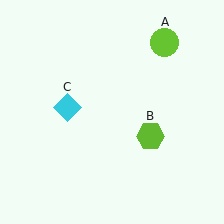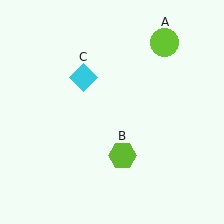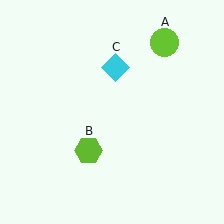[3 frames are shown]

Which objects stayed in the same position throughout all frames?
Lime circle (object A) remained stationary.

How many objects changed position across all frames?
2 objects changed position: lime hexagon (object B), cyan diamond (object C).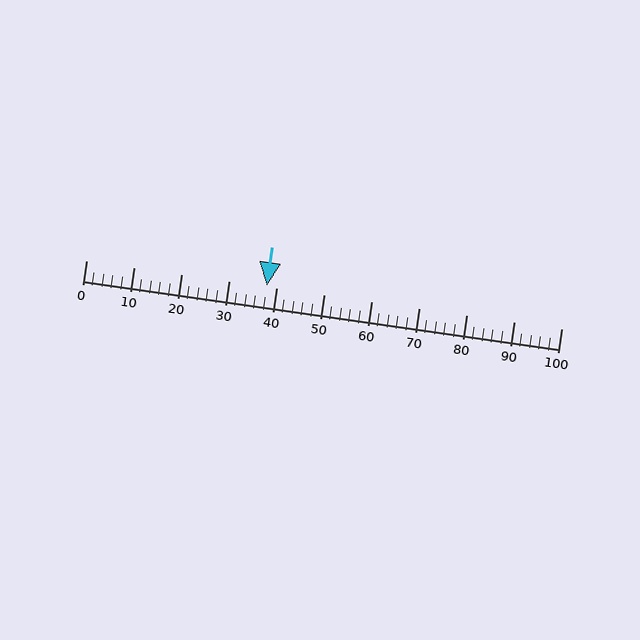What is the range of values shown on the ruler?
The ruler shows values from 0 to 100.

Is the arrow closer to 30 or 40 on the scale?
The arrow is closer to 40.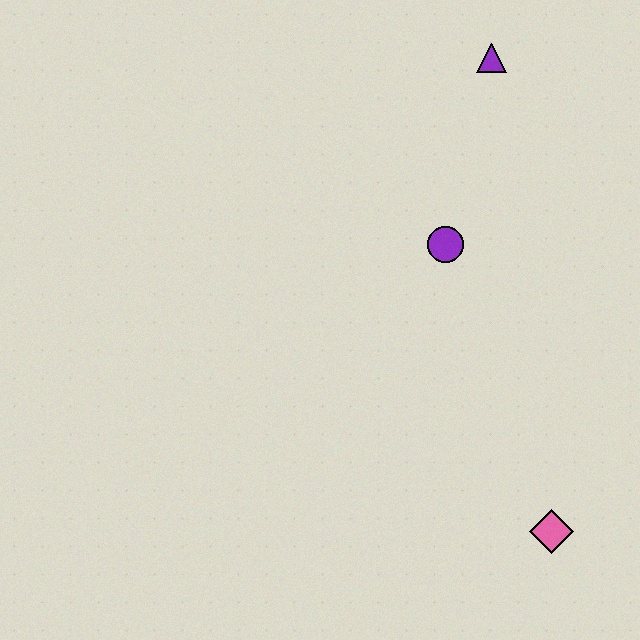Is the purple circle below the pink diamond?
No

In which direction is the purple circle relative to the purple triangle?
The purple circle is below the purple triangle.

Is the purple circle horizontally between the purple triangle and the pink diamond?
No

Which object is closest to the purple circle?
The purple triangle is closest to the purple circle.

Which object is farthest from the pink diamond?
The purple triangle is farthest from the pink diamond.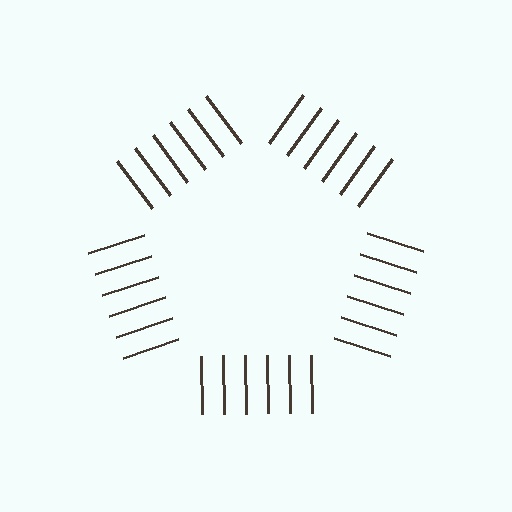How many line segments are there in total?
30 — 6 along each of the 5 edges.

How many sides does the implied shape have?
5 sides — the line-ends trace a pentagon.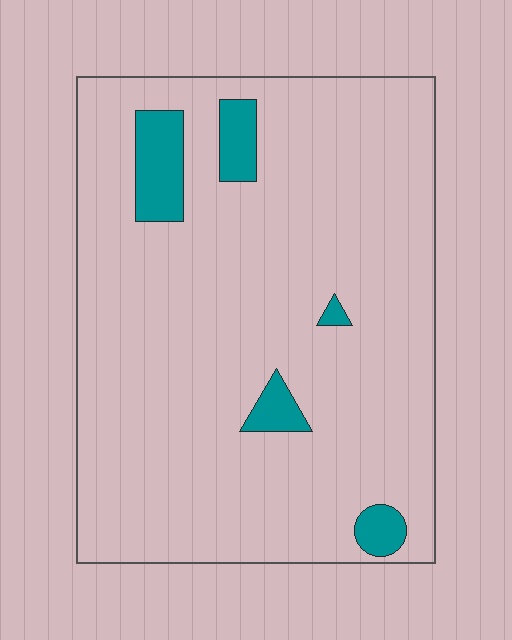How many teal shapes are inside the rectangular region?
5.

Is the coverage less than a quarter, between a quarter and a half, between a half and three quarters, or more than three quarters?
Less than a quarter.